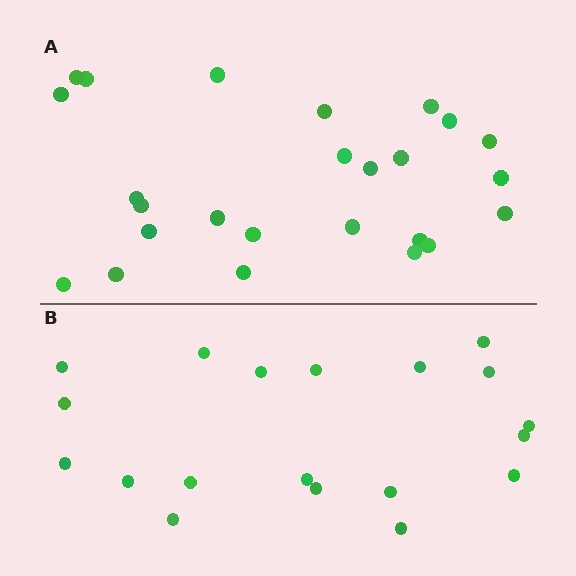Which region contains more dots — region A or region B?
Region A (the top region) has more dots.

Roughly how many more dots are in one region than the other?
Region A has about 6 more dots than region B.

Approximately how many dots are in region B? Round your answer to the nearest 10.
About 20 dots. (The exact count is 19, which rounds to 20.)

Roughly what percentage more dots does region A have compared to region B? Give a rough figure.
About 30% more.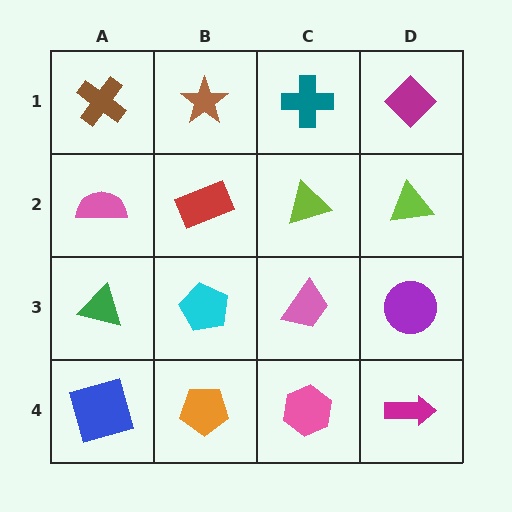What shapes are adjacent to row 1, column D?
A lime triangle (row 2, column D), a teal cross (row 1, column C).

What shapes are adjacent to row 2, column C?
A teal cross (row 1, column C), a pink trapezoid (row 3, column C), a red rectangle (row 2, column B), a lime triangle (row 2, column D).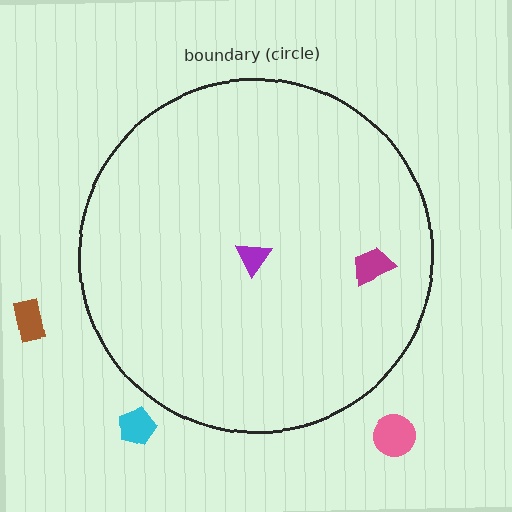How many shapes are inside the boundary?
2 inside, 3 outside.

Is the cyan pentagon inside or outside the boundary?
Outside.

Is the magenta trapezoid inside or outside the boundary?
Inside.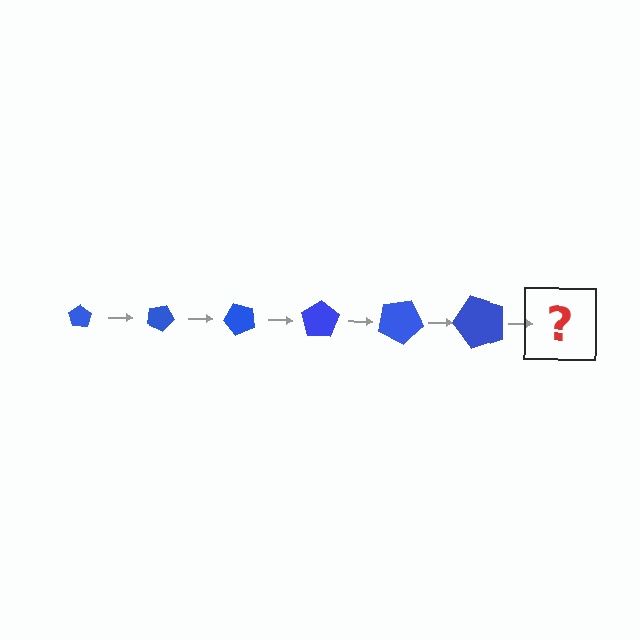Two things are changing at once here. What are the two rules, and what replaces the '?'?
The two rules are that the pentagon grows larger each step and it rotates 25 degrees each step. The '?' should be a pentagon, larger than the previous one and rotated 150 degrees from the start.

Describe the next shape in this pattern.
It should be a pentagon, larger than the previous one and rotated 150 degrees from the start.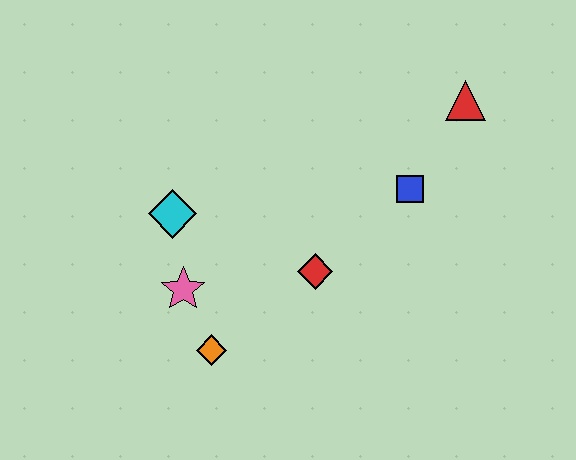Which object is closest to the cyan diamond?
The pink star is closest to the cyan diamond.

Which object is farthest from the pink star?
The red triangle is farthest from the pink star.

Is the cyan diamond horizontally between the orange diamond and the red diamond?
No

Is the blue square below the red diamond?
No